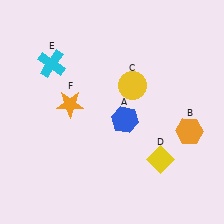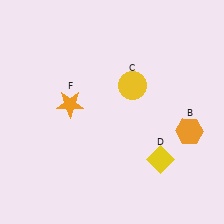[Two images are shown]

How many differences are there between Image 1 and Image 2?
There are 2 differences between the two images.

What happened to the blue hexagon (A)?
The blue hexagon (A) was removed in Image 2. It was in the bottom-right area of Image 1.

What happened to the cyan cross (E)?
The cyan cross (E) was removed in Image 2. It was in the top-left area of Image 1.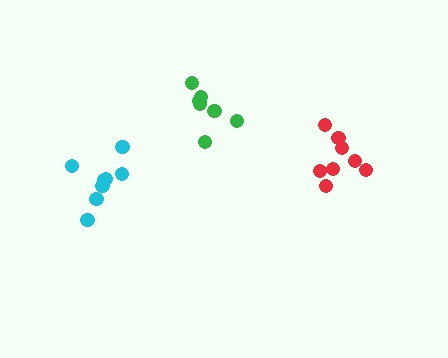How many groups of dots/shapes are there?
There are 3 groups.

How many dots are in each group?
Group 1: 7 dots, Group 2: 8 dots, Group 3: 8 dots (23 total).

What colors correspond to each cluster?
The clusters are colored: green, red, cyan.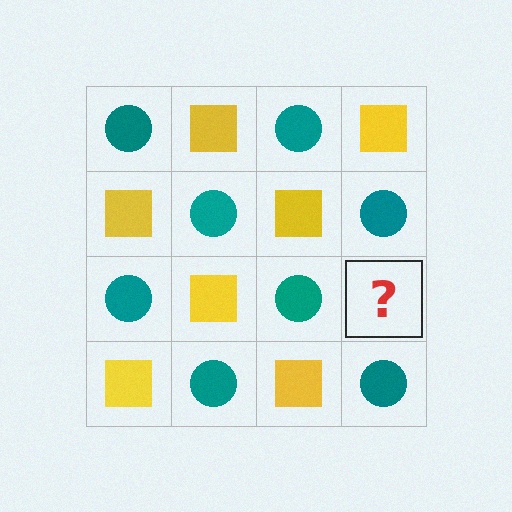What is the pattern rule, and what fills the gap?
The rule is that it alternates teal circle and yellow square in a checkerboard pattern. The gap should be filled with a yellow square.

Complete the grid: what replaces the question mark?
The question mark should be replaced with a yellow square.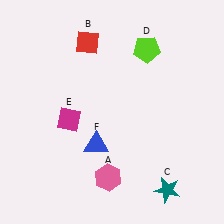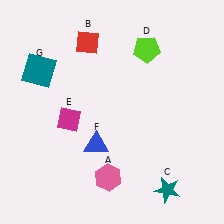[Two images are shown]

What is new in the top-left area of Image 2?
A teal square (G) was added in the top-left area of Image 2.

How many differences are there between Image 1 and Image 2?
There is 1 difference between the two images.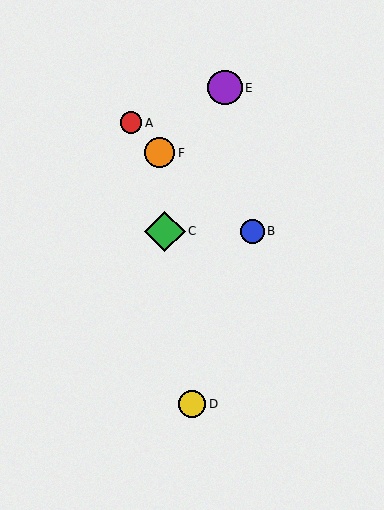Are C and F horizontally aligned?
No, C is at y≈231 and F is at y≈153.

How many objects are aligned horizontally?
2 objects (B, C) are aligned horizontally.